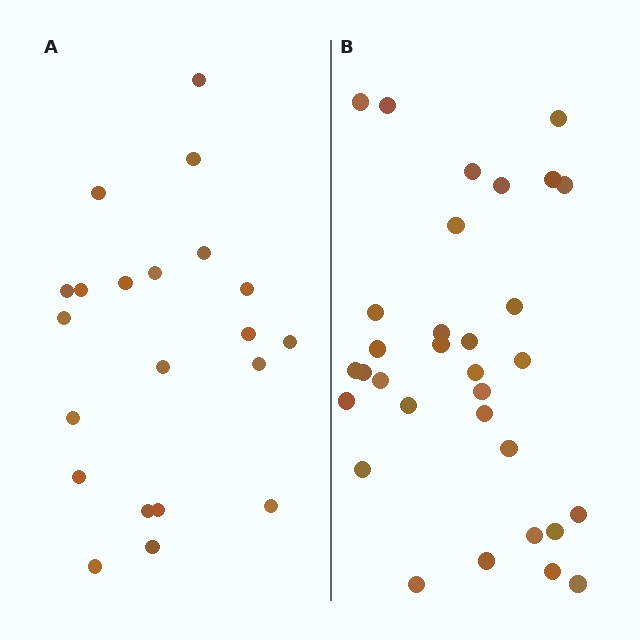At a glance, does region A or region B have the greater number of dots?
Region B (the right region) has more dots.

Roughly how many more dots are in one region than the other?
Region B has roughly 12 or so more dots than region A.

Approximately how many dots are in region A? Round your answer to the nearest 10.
About 20 dots. (The exact count is 21, which rounds to 20.)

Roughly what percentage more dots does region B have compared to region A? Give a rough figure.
About 50% more.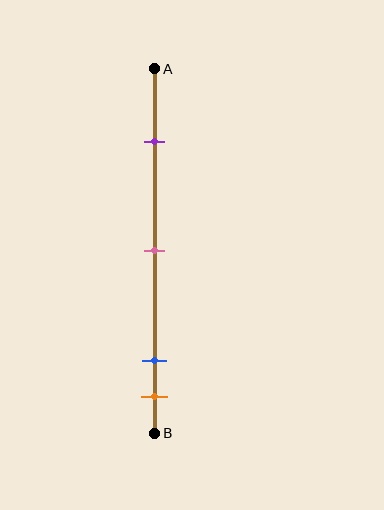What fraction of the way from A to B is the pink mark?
The pink mark is approximately 50% (0.5) of the way from A to B.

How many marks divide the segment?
There are 4 marks dividing the segment.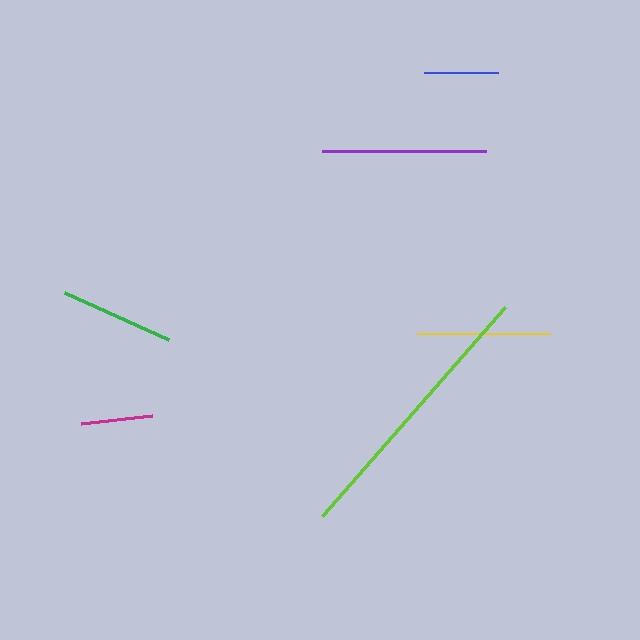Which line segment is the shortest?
The magenta line is the shortest at approximately 72 pixels.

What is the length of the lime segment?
The lime segment is approximately 278 pixels long.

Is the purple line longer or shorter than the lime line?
The lime line is longer than the purple line.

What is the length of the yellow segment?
The yellow segment is approximately 134 pixels long.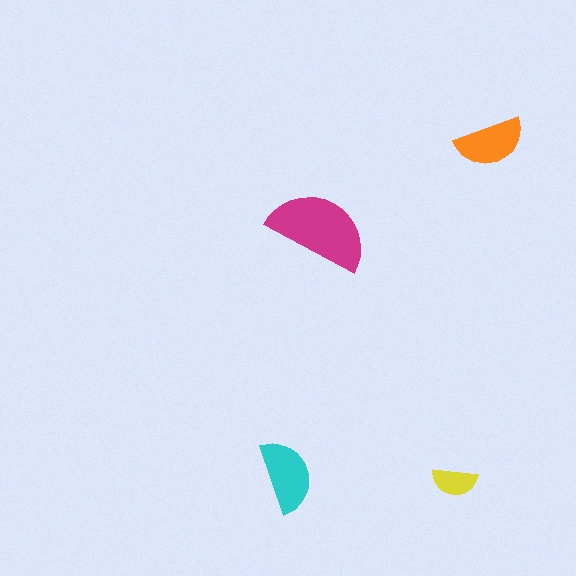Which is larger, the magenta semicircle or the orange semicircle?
The magenta one.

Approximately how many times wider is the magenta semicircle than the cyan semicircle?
About 1.5 times wider.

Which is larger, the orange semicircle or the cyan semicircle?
The cyan one.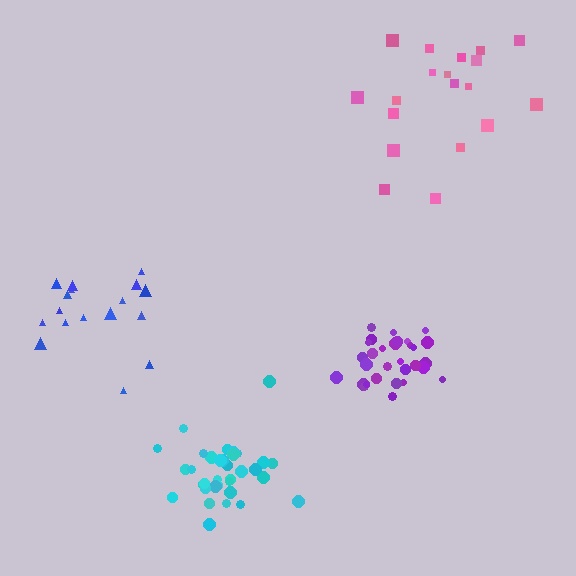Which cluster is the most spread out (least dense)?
Pink.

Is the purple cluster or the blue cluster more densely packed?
Purple.